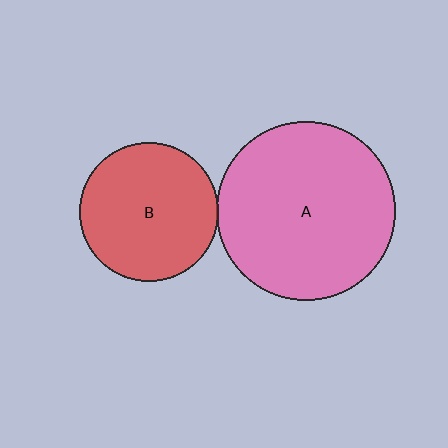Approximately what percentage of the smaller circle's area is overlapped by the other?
Approximately 5%.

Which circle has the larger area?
Circle A (pink).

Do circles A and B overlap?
Yes.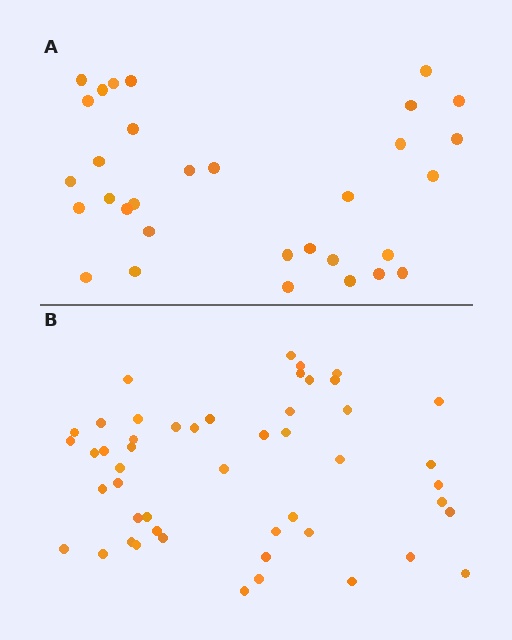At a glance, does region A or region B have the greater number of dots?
Region B (the bottom region) has more dots.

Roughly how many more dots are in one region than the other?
Region B has approximately 15 more dots than region A.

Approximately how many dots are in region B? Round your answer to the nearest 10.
About 50 dots. (The exact count is 49, which rounds to 50.)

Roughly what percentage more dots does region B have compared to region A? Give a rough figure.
About 55% more.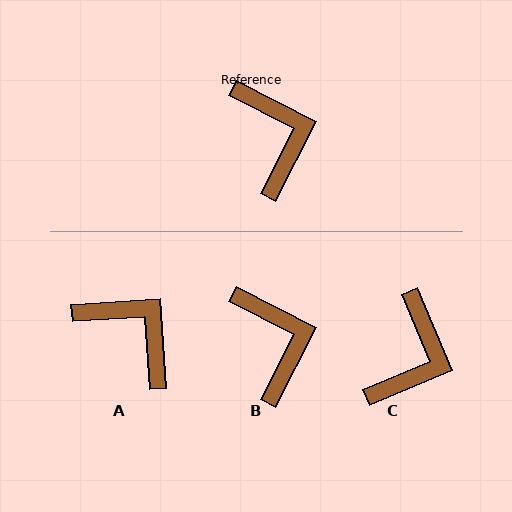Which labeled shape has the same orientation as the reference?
B.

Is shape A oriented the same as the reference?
No, it is off by about 31 degrees.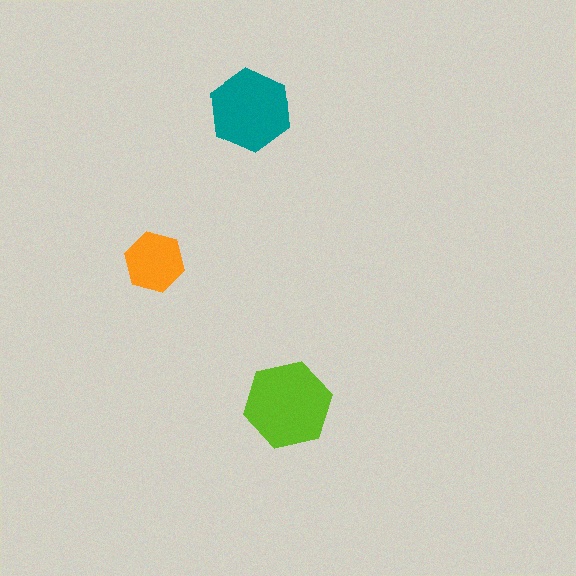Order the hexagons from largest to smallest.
the lime one, the teal one, the orange one.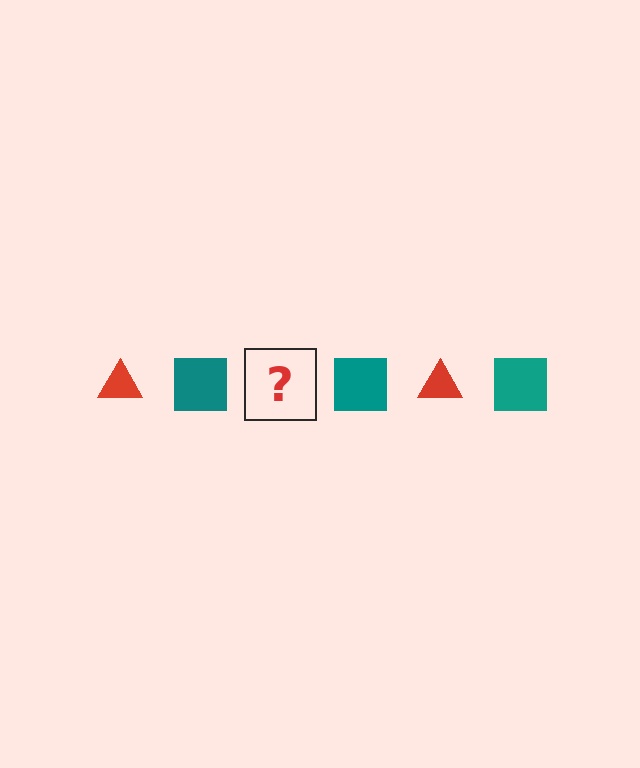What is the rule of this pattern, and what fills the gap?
The rule is that the pattern alternates between red triangle and teal square. The gap should be filled with a red triangle.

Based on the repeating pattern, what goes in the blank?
The blank should be a red triangle.